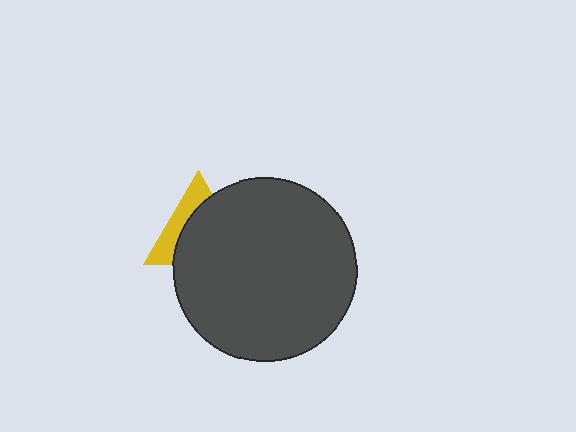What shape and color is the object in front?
The object in front is a dark gray circle.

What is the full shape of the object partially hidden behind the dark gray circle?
The partially hidden object is a yellow triangle.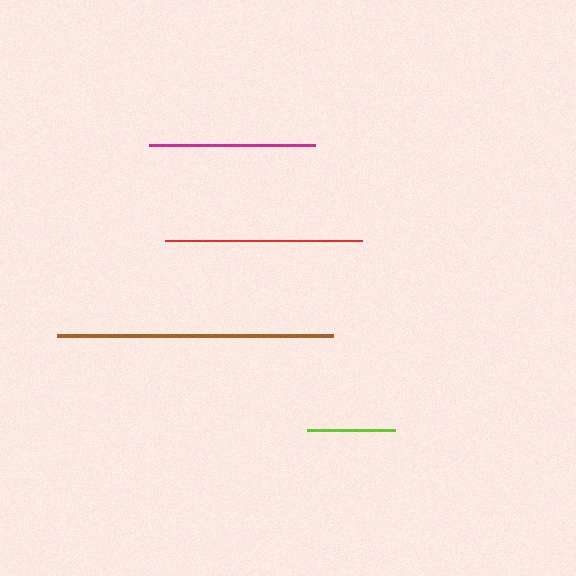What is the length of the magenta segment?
The magenta segment is approximately 166 pixels long.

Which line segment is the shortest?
The lime line is the shortest at approximately 88 pixels.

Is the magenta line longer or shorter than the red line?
The red line is longer than the magenta line.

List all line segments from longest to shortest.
From longest to shortest: brown, red, magenta, lime.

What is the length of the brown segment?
The brown segment is approximately 275 pixels long.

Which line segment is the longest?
The brown line is the longest at approximately 275 pixels.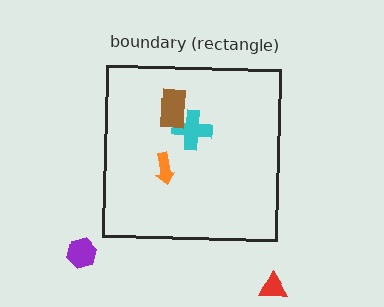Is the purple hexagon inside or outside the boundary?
Outside.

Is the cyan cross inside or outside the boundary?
Inside.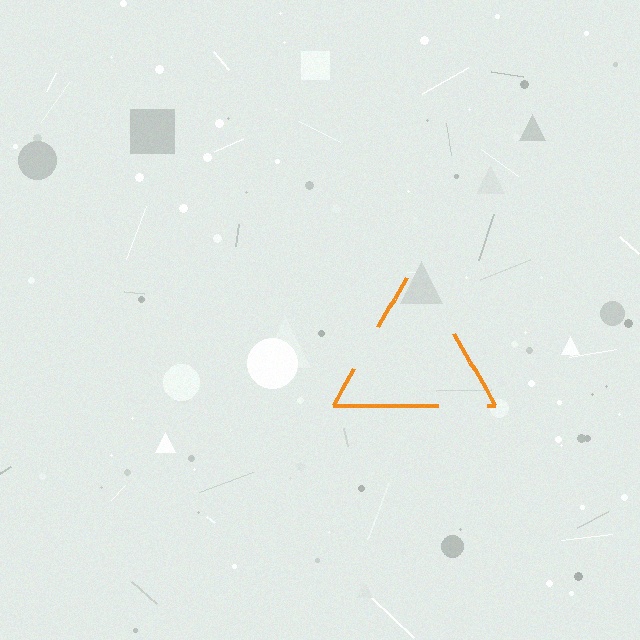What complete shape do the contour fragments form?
The contour fragments form a triangle.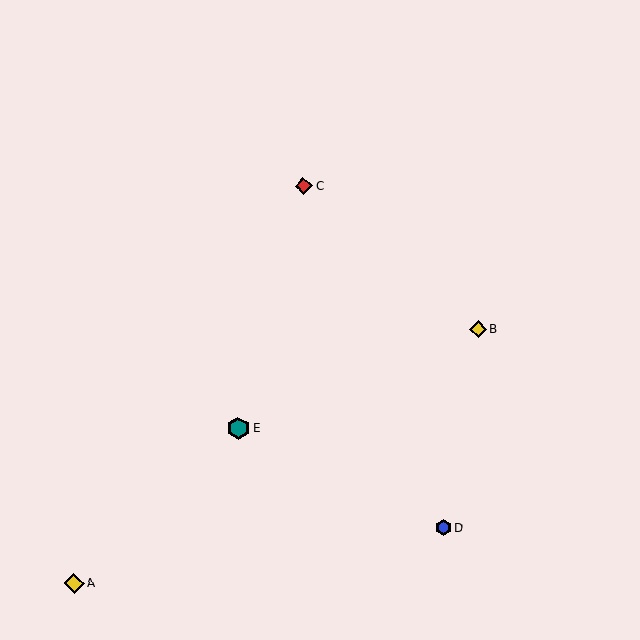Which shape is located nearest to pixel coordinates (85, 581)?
The yellow diamond (labeled A) at (74, 583) is nearest to that location.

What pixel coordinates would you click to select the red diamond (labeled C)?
Click at (303, 186) to select the red diamond C.